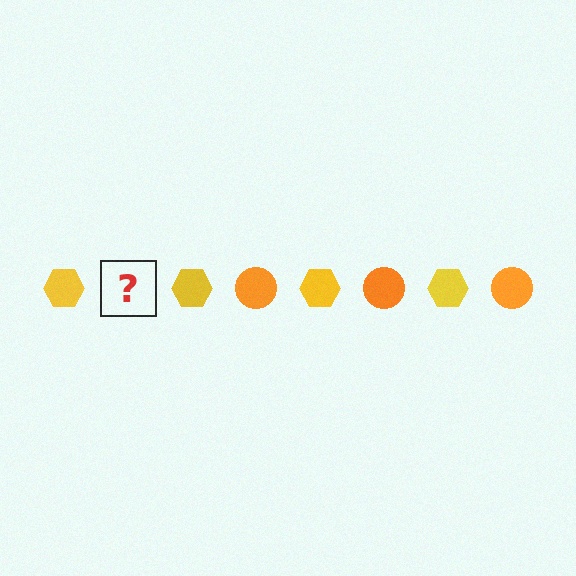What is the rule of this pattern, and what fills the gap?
The rule is that the pattern alternates between yellow hexagon and orange circle. The gap should be filled with an orange circle.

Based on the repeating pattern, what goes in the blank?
The blank should be an orange circle.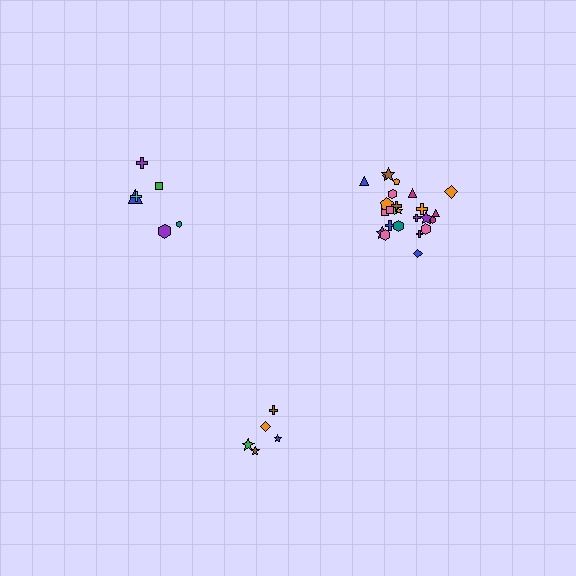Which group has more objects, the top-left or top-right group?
The top-right group.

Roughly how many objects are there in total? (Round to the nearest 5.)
Roughly 35 objects in total.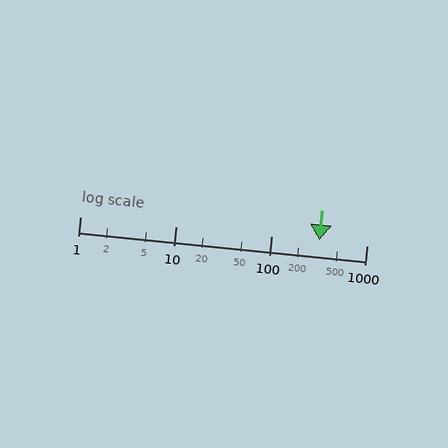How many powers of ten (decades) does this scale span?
The scale spans 3 decades, from 1 to 1000.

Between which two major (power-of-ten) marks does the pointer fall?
The pointer is between 100 and 1000.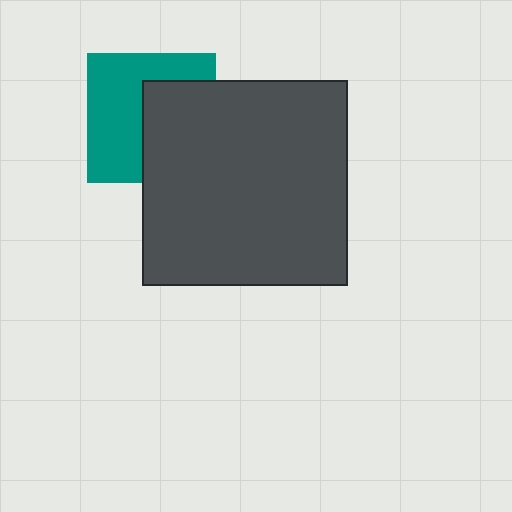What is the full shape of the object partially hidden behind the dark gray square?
The partially hidden object is a teal square.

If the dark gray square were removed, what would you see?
You would see the complete teal square.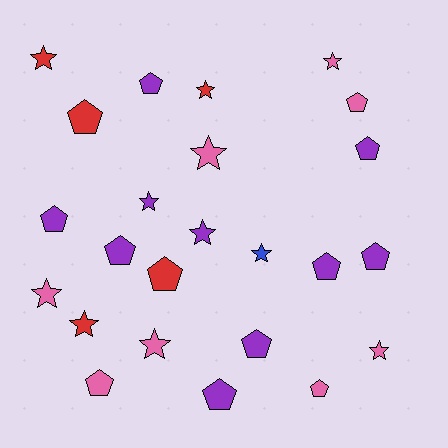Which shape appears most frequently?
Pentagon, with 13 objects.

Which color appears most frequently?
Purple, with 10 objects.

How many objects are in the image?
There are 24 objects.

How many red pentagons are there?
There are 2 red pentagons.